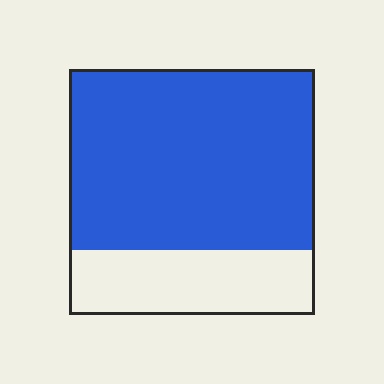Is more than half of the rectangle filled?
Yes.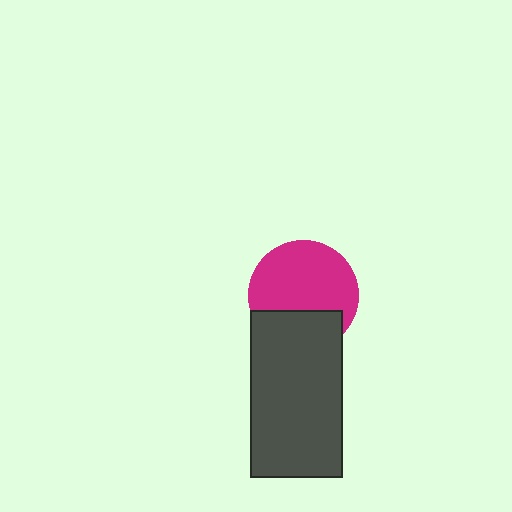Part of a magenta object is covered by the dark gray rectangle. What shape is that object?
It is a circle.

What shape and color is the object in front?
The object in front is a dark gray rectangle.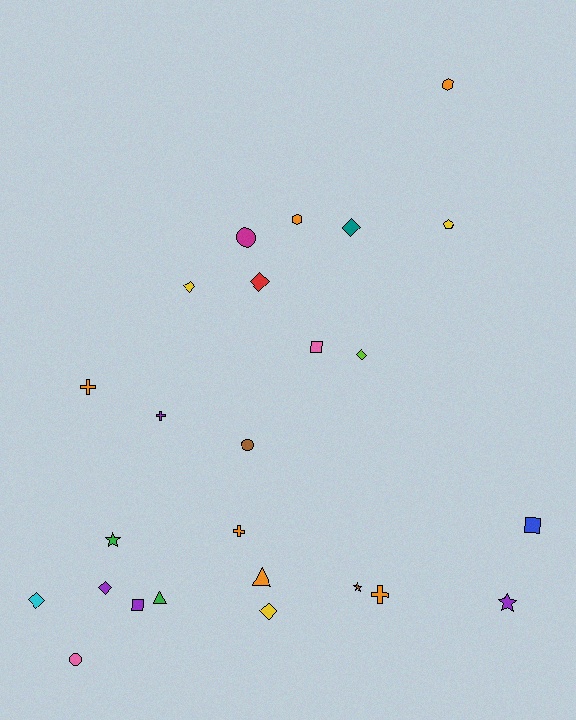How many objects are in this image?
There are 25 objects.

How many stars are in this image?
There are 3 stars.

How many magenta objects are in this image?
There is 1 magenta object.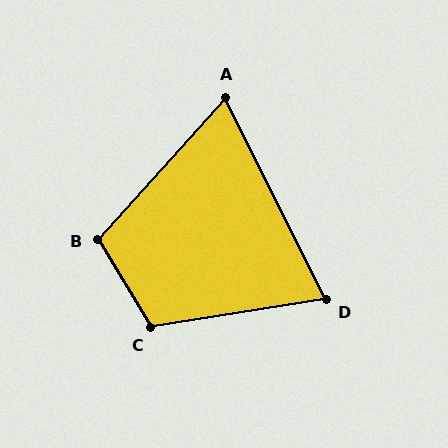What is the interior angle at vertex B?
Approximately 107 degrees (obtuse).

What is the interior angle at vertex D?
Approximately 73 degrees (acute).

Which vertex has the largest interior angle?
C, at approximately 112 degrees.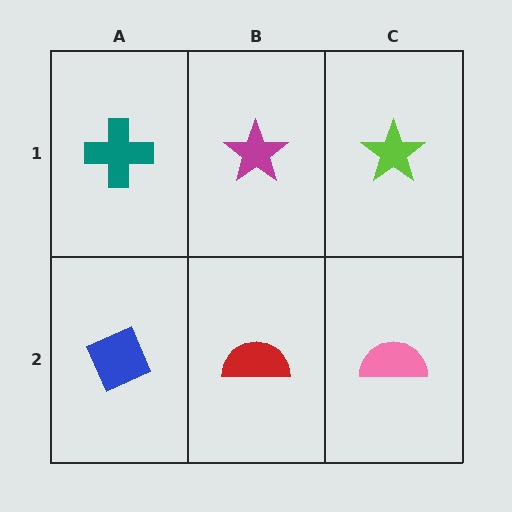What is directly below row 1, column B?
A red semicircle.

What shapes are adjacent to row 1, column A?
A blue diamond (row 2, column A), a magenta star (row 1, column B).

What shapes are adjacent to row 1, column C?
A pink semicircle (row 2, column C), a magenta star (row 1, column B).